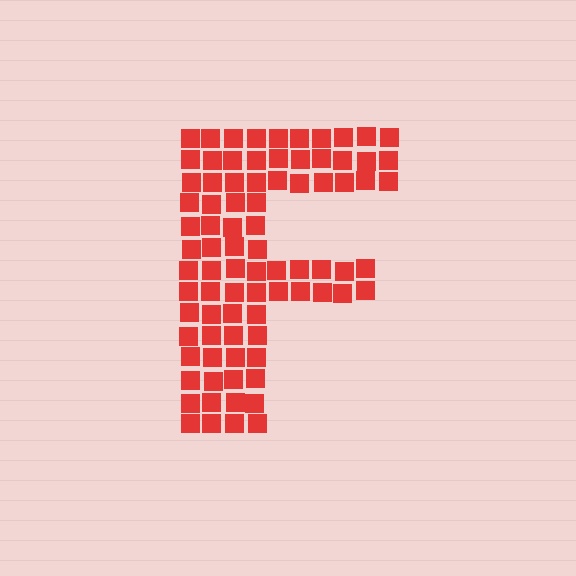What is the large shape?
The large shape is the letter F.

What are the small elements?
The small elements are squares.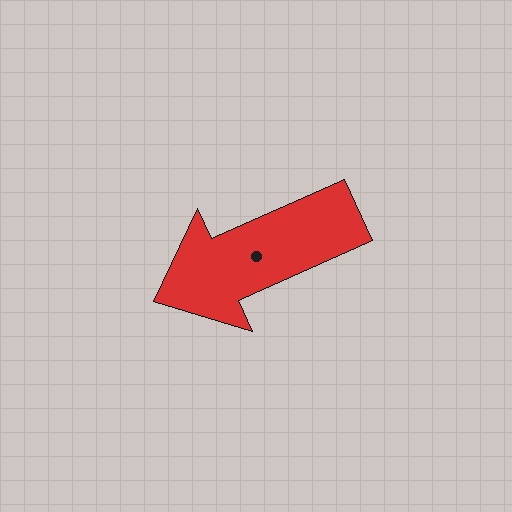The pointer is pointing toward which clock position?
Roughly 8 o'clock.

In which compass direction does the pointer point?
Southwest.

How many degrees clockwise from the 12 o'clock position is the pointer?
Approximately 246 degrees.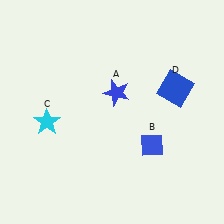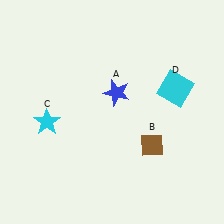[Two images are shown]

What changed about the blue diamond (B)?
In Image 1, B is blue. In Image 2, it changed to brown.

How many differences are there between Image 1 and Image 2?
There are 2 differences between the two images.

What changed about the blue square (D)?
In Image 1, D is blue. In Image 2, it changed to cyan.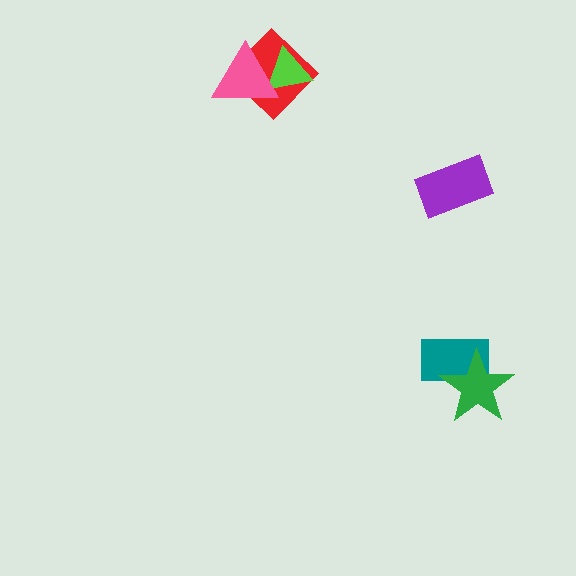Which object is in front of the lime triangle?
The pink triangle is in front of the lime triangle.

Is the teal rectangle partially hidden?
Yes, it is partially covered by another shape.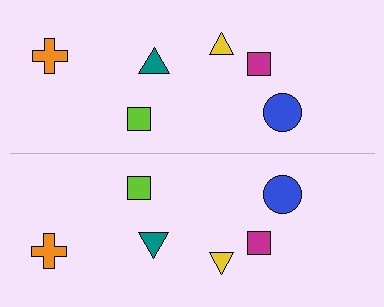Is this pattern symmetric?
Yes, this pattern has bilateral (reflection) symmetry.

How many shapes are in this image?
There are 12 shapes in this image.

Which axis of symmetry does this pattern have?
The pattern has a horizontal axis of symmetry running through the center of the image.